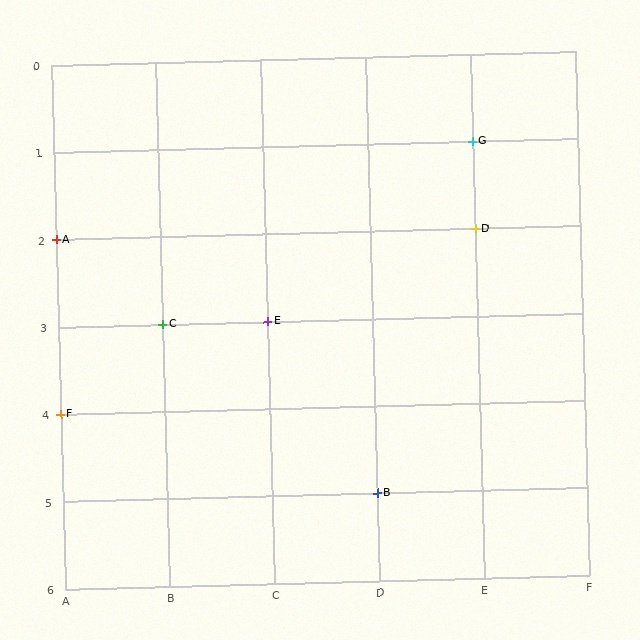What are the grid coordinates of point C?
Point C is at grid coordinates (B, 3).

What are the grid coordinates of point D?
Point D is at grid coordinates (E, 2).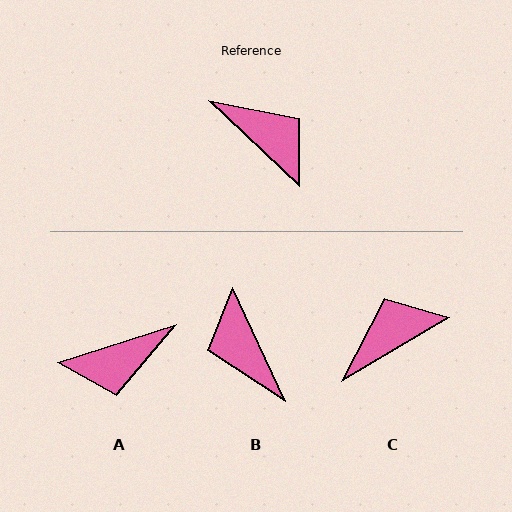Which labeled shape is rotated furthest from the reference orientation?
B, about 158 degrees away.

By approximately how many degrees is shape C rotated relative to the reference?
Approximately 73 degrees counter-clockwise.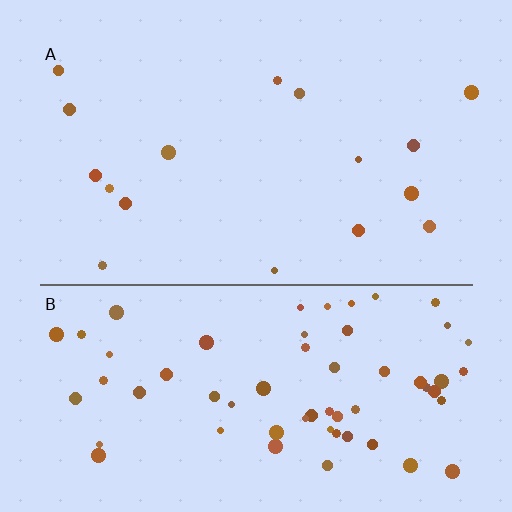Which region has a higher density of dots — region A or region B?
B (the bottom).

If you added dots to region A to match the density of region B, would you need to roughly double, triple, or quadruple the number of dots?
Approximately quadruple.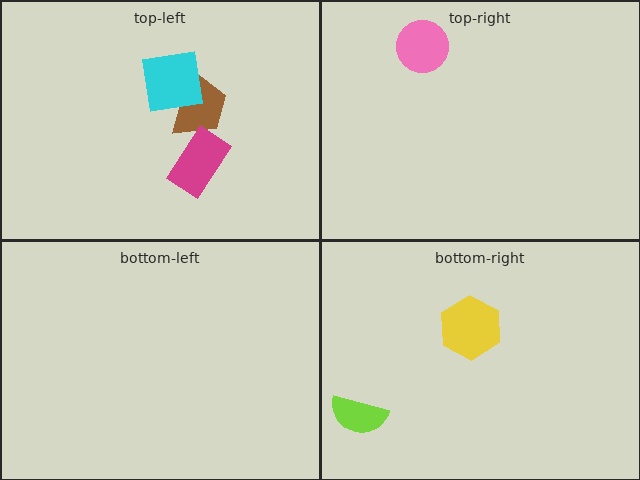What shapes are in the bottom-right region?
The yellow hexagon, the lime semicircle.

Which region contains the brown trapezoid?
The top-left region.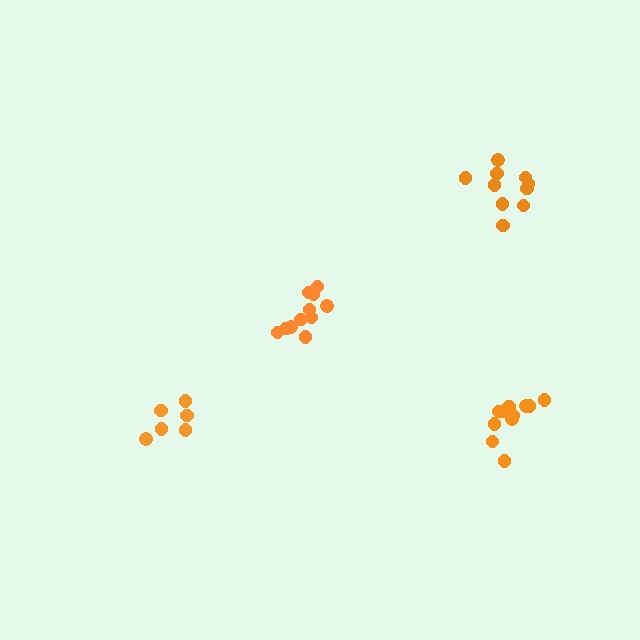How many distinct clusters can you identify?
There are 4 distinct clusters.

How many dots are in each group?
Group 1: 11 dots, Group 2: 11 dots, Group 3: 6 dots, Group 4: 10 dots (38 total).